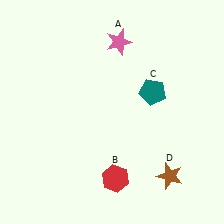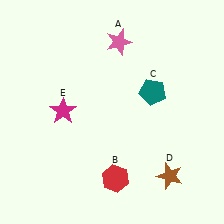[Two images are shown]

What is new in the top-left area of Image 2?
A magenta star (E) was added in the top-left area of Image 2.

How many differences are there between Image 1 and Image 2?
There is 1 difference between the two images.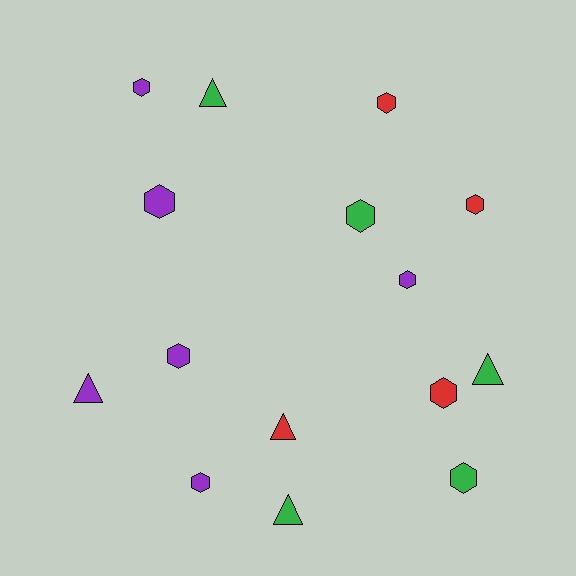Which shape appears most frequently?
Hexagon, with 10 objects.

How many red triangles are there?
There is 1 red triangle.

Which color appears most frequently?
Purple, with 6 objects.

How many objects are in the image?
There are 15 objects.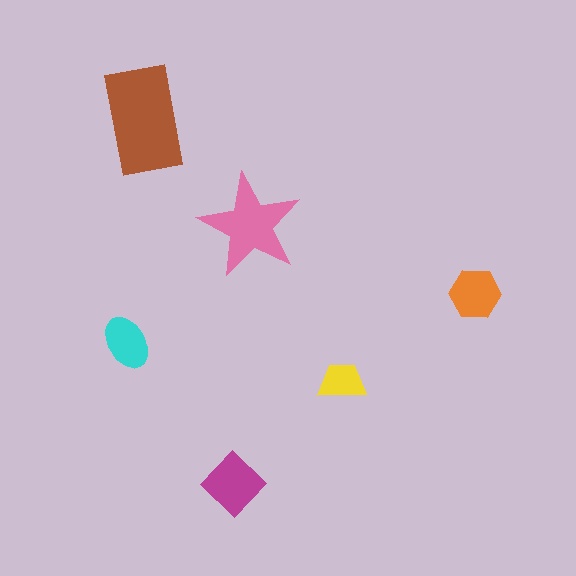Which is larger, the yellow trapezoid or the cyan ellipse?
The cyan ellipse.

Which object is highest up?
The brown rectangle is topmost.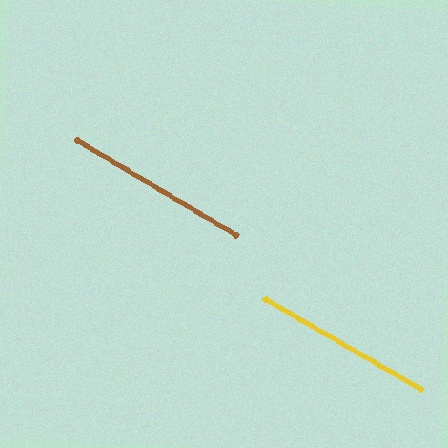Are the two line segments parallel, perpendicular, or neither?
Parallel — their directions differ by only 1.1°.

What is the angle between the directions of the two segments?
Approximately 1 degree.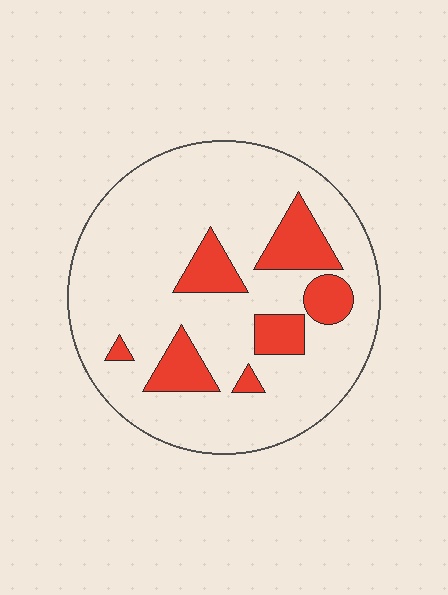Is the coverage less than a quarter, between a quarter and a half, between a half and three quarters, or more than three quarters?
Less than a quarter.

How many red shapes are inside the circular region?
7.